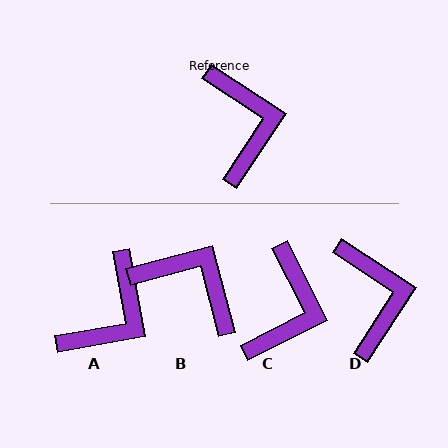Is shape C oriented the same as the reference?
No, it is off by about 30 degrees.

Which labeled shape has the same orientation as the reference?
D.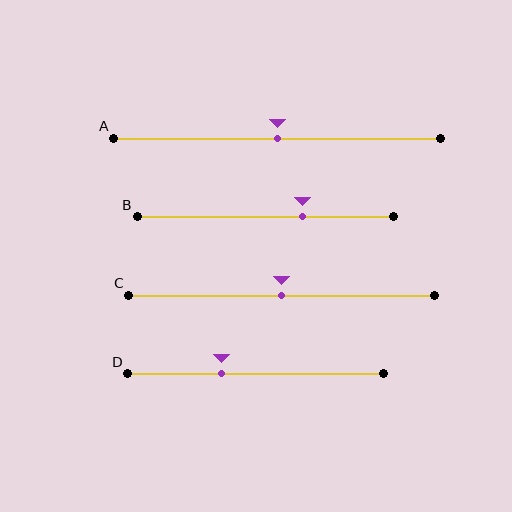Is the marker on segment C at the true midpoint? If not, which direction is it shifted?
Yes, the marker on segment C is at the true midpoint.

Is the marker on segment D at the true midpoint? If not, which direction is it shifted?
No, the marker on segment D is shifted to the left by about 13% of the segment length.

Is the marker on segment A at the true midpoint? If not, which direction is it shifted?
Yes, the marker on segment A is at the true midpoint.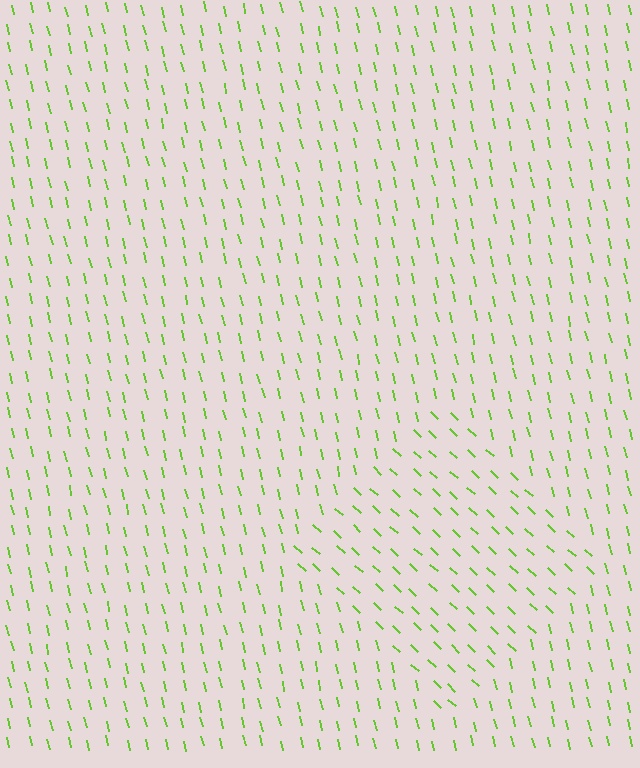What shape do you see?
I see a diamond.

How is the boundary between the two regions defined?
The boundary is defined purely by a change in line orientation (approximately 34 degrees difference). All lines are the same color and thickness.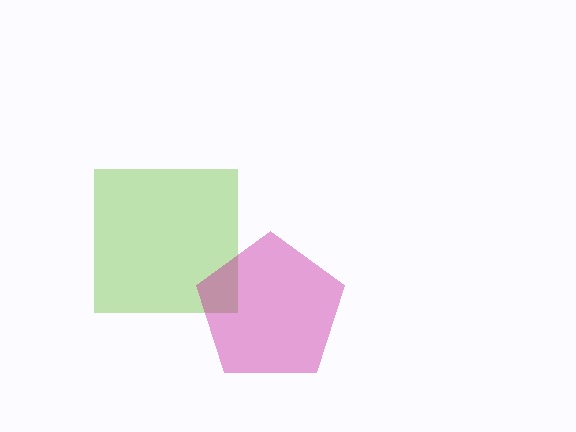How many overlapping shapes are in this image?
There are 2 overlapping shapes in the image.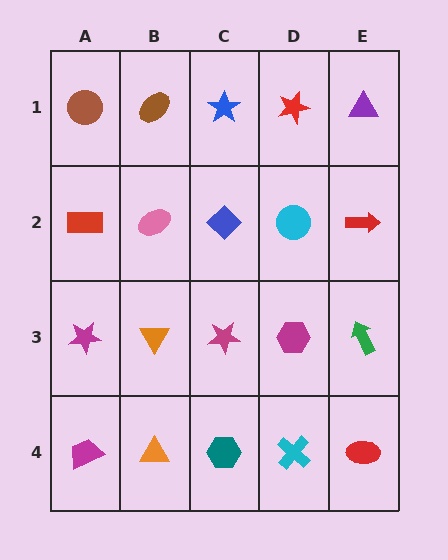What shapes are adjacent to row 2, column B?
A brown ellipse (row 1, column B), an orange triangle (row 3, column B), a red rectangle (row 2, column A), a blue diamond (row 2, column C).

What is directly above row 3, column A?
A red rectangle.